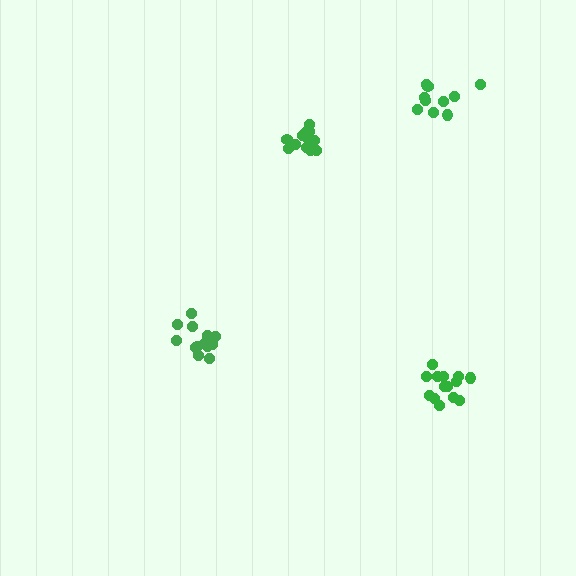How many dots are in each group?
Group 1: 12 dots, Group 2: 15 dots, Group 3: 10 dots, Group 4: 14 dots (51 total).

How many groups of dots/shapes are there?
There are 4 groups.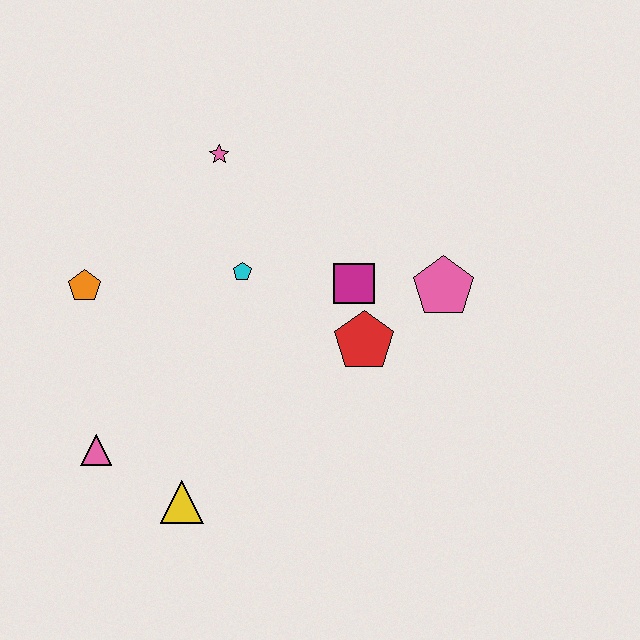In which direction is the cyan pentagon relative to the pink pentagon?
The cyan pentagon is to the left of the pink pentagon.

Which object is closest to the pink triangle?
The yellow triangle is closest to the pink triangle.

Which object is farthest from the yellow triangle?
The pink star is farthest from the yellow triangle.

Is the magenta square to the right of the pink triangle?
Yes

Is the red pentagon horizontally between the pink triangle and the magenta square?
No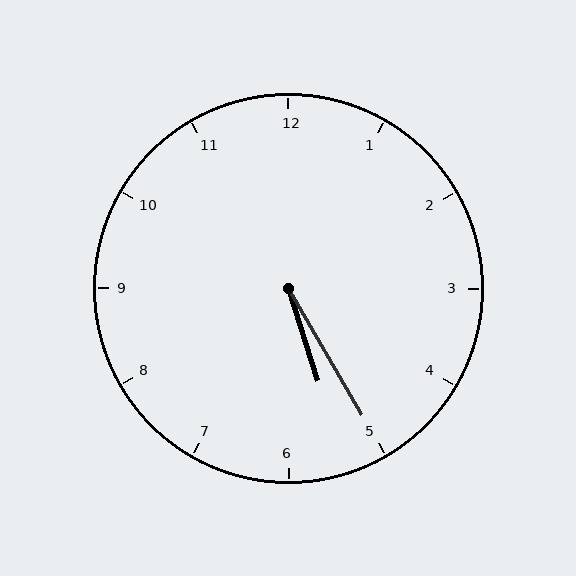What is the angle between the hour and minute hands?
Approximately 12 degrees.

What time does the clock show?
5:25.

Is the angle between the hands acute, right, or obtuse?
It is acute.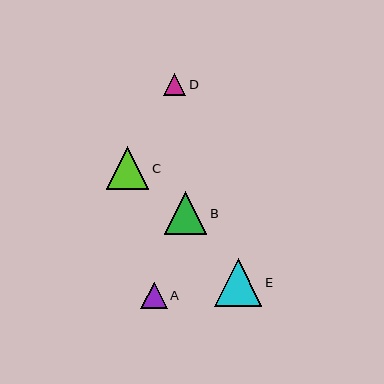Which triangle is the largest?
Triangle E is the largest with a size of approximately 48 pixels.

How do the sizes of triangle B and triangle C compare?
Triangle B and triangle C are approximately the same size.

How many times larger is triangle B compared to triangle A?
Triangle B is approximately 1.6 times the size of triangle A.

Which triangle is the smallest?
Triangle D is the smallest with a size of approximately 23 pixels.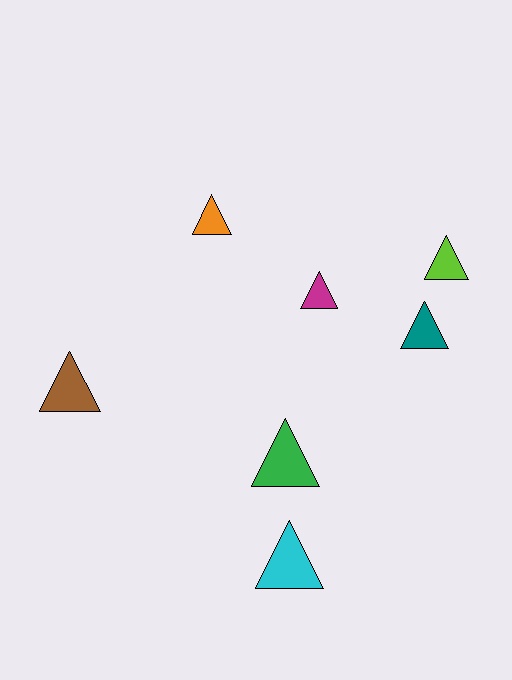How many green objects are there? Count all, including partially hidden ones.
There is 1 green object.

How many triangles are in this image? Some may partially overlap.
There are 7 triangles.